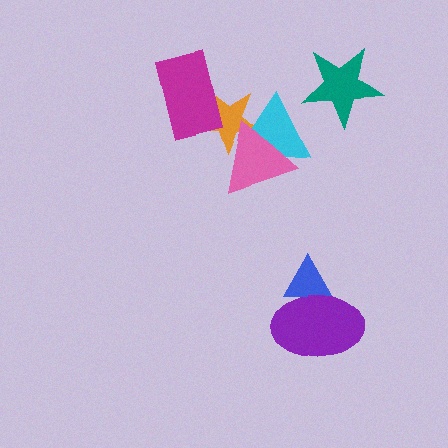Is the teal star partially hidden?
No, no other shape covers it.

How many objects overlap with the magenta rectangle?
1 object overlaps with the magenta rectangle.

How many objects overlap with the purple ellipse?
1 object overlaps with the purple ellipse.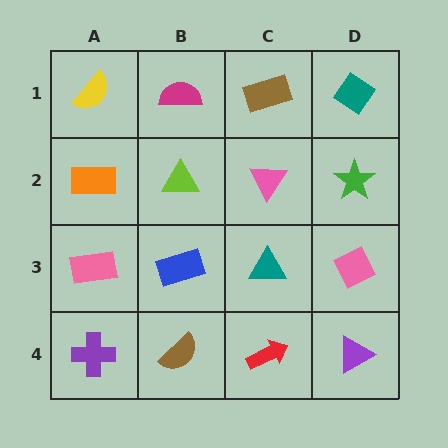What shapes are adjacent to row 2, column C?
A brown rectangle (row 1, column C), a teal triangle (row 3, column C), a lime triangle (row 2, column B), a green star (row 2, column D).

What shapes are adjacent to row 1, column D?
A green star (row 2, column D), a brown rectangle (row 1, column C).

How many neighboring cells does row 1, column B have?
3.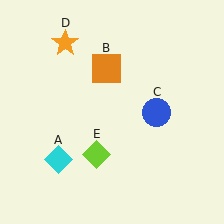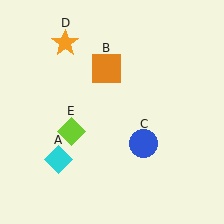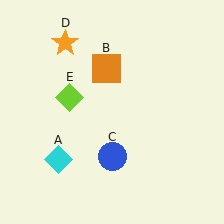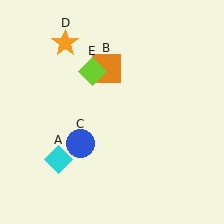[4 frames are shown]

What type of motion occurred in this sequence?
The blue circle (object C), lime diamond (object E) rotated clockwise around the center of the scene.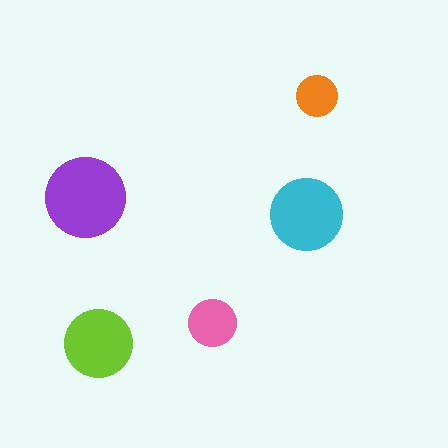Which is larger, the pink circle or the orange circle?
The pink one.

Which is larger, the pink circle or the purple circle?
The purple one.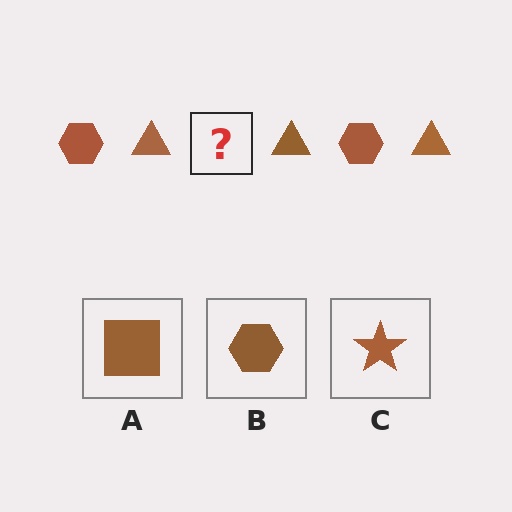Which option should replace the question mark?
Option B.